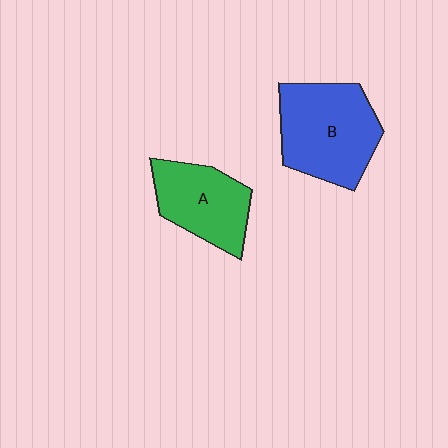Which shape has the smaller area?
Shape A (green).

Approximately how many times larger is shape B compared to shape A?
Approximately 1.3 times.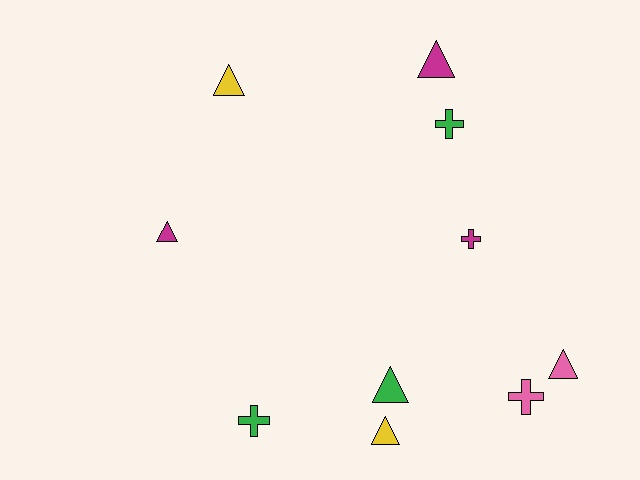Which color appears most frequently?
Green, with 3 objects.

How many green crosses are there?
There are 2 green crosses.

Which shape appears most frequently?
Triangle, with 6 objects.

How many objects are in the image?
There are 10 objects.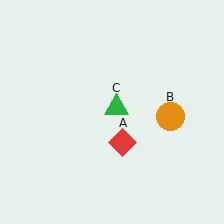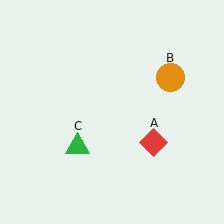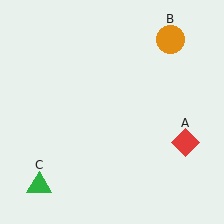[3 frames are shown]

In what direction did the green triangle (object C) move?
The green triangle (object C) moved down and to the left.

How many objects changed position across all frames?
3 objects changed position: red diamond (object A), orange circle (object B), green triangle (object C).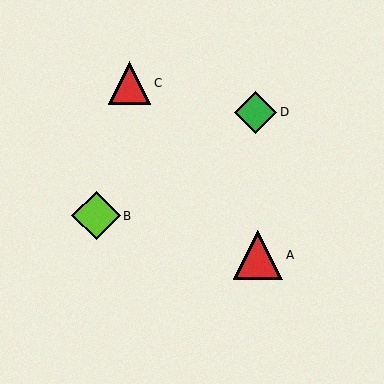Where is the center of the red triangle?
The center of the red triangle is at (258, 255).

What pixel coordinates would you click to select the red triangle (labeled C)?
Click at (130, 83) to select the red triangle C.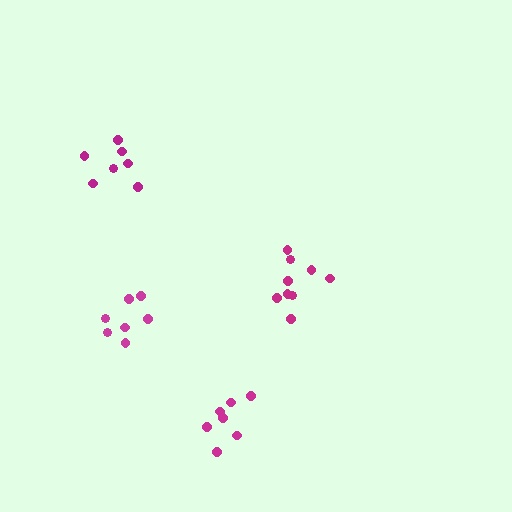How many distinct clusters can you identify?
There are 4 distinct clusters.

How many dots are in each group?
Group 1: 7 dots, Group 2: 9 dots, Group 3: 7 dots, Group 4: 7 dots (30 total).